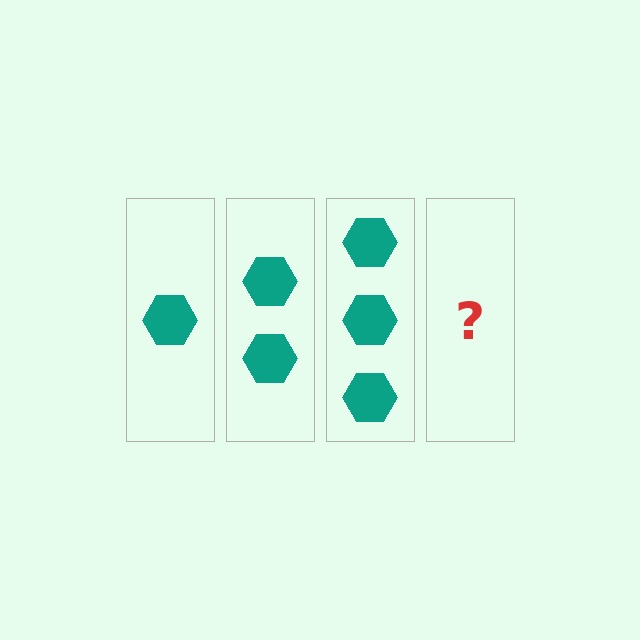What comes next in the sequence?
The next element should be 4 hexagons.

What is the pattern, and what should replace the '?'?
The pattern is that each step adds one more hexagon. The '?' should be 4 hexagons.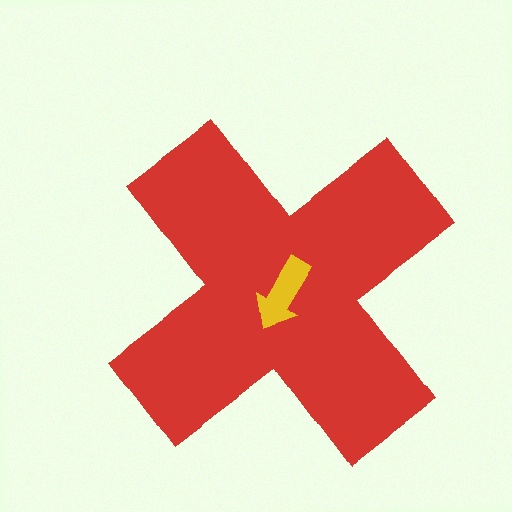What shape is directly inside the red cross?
The yellow arrow.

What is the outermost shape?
The red cross.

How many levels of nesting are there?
2.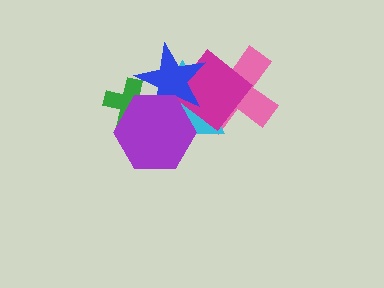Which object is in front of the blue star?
The purple hexagon is in front of the blue star.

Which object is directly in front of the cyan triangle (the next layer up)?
The magenta diamond is directly in front of the cyan triangle.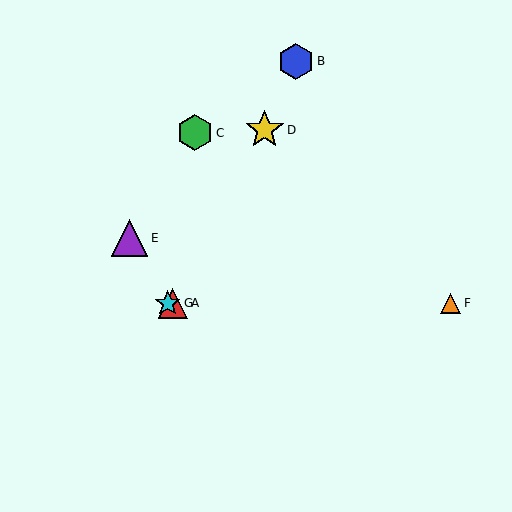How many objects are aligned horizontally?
3 objects (A, F, G) are aligned horizontally.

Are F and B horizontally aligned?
No, F is at y≈303 and B is at y≈61.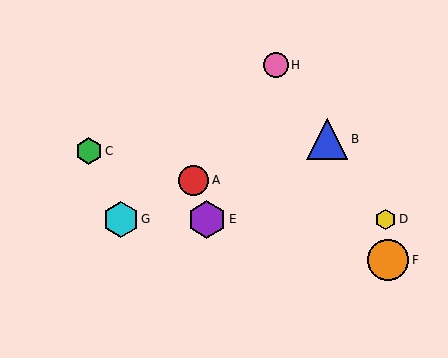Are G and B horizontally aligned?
No, G is at y≈219 and B is at y≈139.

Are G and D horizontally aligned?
Yes, both are at y≈219.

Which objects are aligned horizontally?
Objects D, E, G are aligned horizontally.